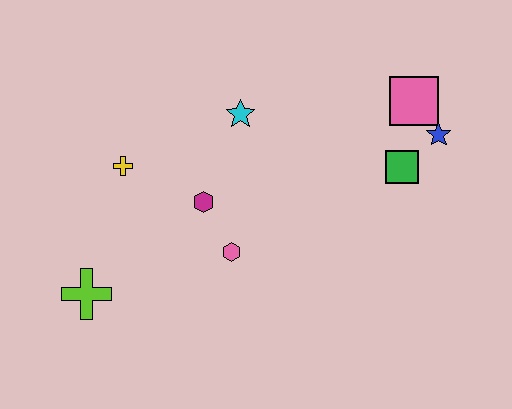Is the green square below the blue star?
Yes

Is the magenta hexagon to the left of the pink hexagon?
Yes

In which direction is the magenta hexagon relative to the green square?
The magenta hexagon is to the left of the green square.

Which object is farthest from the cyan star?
The lime cross is farthest from the cyan star.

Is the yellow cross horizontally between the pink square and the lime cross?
Yes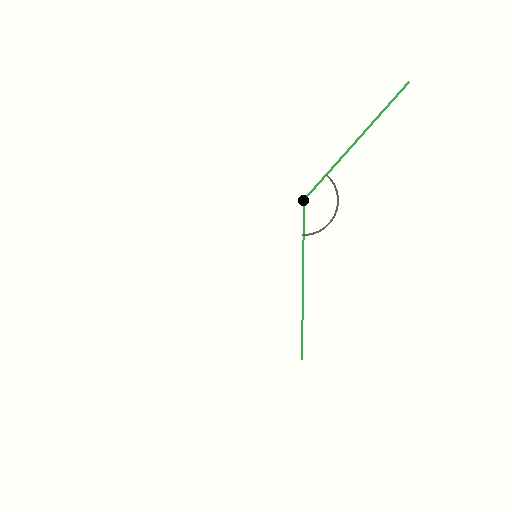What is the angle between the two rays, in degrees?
Approximately 139 degrees.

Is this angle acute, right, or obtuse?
It is obtuse.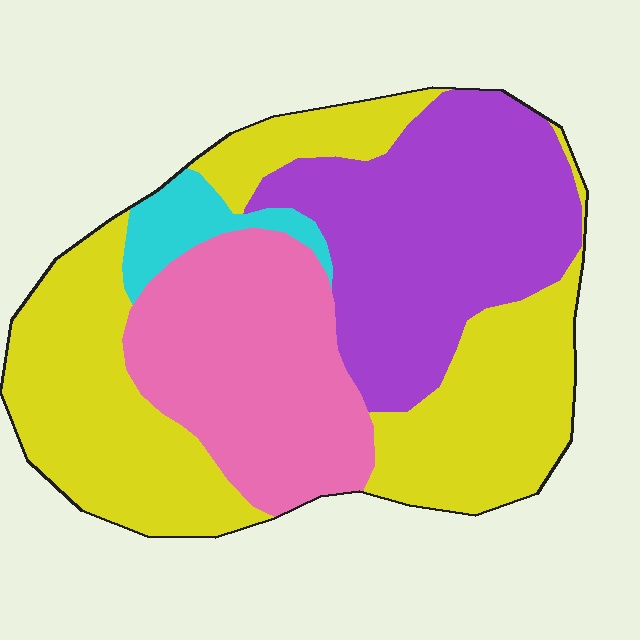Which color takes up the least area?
Cyan, at roughly 5%.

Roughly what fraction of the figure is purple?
Purple covers 29% of the figure.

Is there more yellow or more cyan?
Yellow.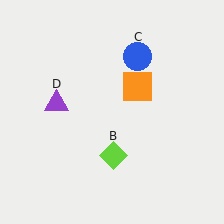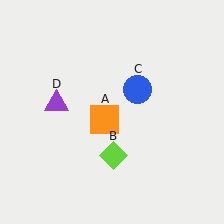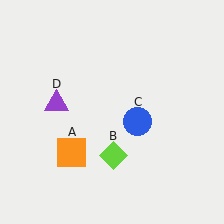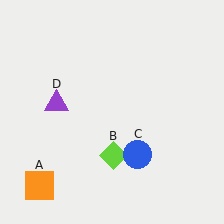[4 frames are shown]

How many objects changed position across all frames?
2 objects changed position: orange square (object A), blue circle (object C).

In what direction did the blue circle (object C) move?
The blue circle (object C) moved down.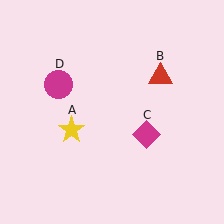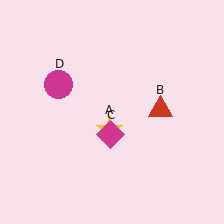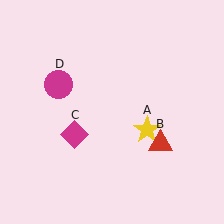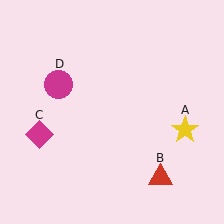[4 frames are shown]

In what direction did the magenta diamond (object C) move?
The magenta diamond (object C) moved left.